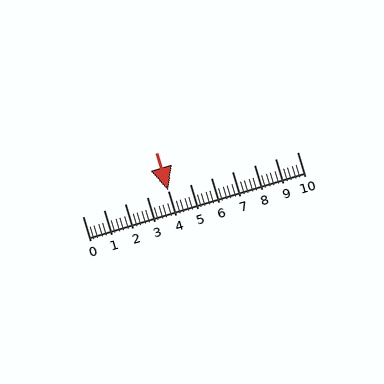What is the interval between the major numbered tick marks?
The major tick marks are spaced 1 units apart.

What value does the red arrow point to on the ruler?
The red arrow points to approximately 4.0.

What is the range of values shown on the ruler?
The ruler shows values from 0 to 10.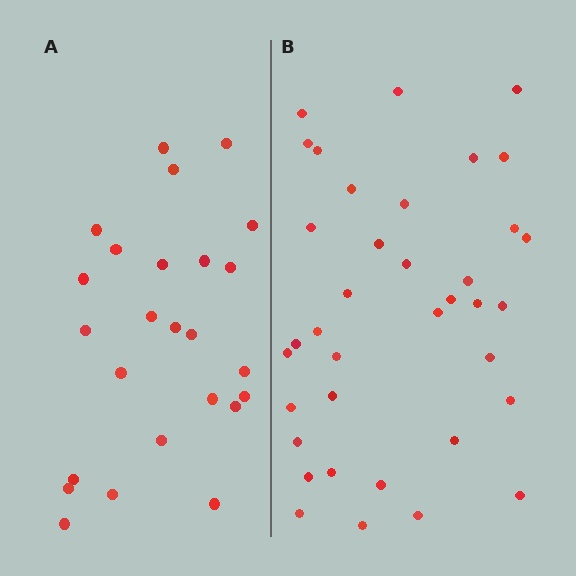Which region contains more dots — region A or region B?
Region B (the right region) has more dots.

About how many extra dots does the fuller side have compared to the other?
Region B has roughly 12 or so more dots than region A.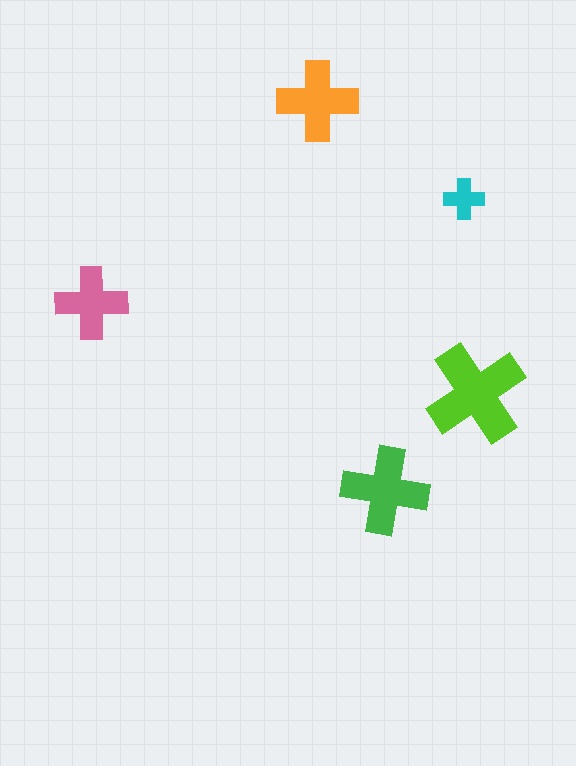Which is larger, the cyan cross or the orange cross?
The orange one.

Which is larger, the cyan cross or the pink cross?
The pink one.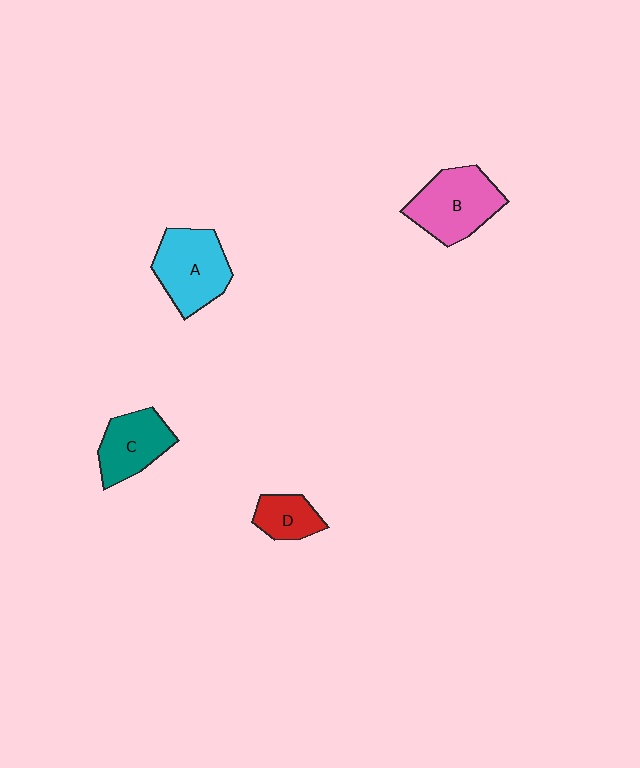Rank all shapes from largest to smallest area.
From largest to smallest: B (pink), A (cyan), C (teal), D (red).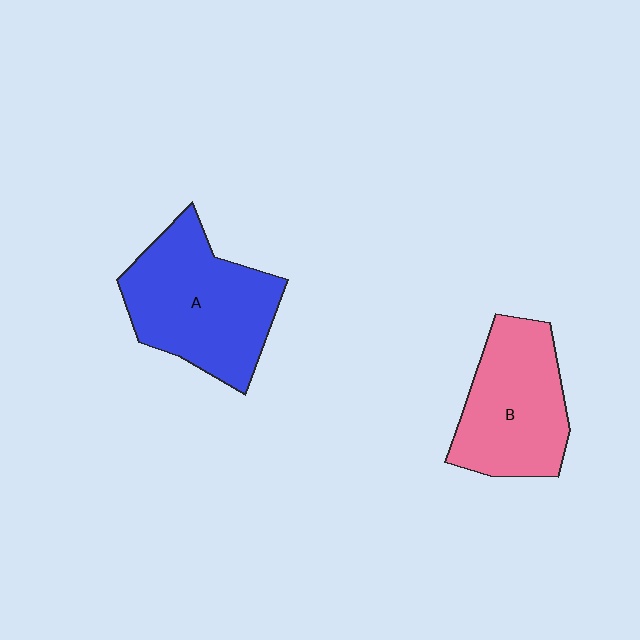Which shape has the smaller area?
Shape B (pink).